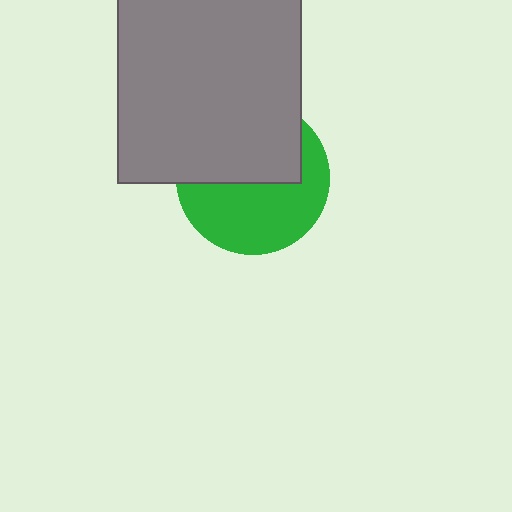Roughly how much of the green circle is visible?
About half of it is visible (roughly 53%).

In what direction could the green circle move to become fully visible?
The green circle could move down. That would shift it out from behind the gray rectangle entirely.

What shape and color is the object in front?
The object in front is a gray rectangle.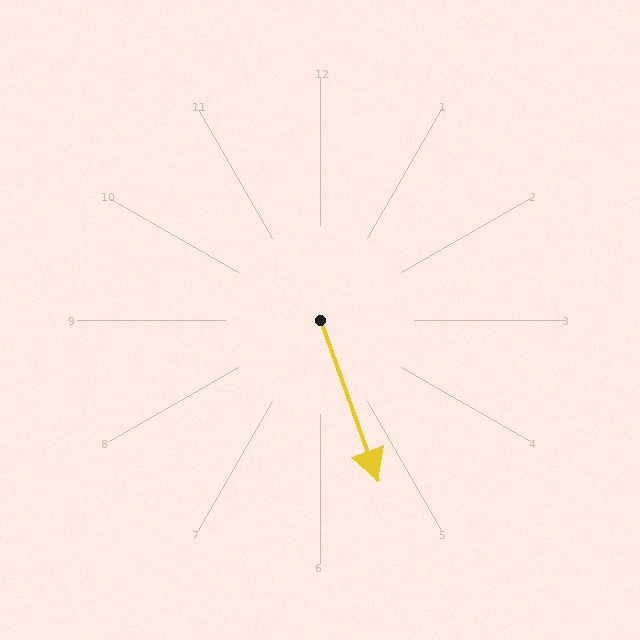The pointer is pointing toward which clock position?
Roughly 5 o'clock.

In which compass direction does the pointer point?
South.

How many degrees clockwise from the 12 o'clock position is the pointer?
Approximately 160 degrees.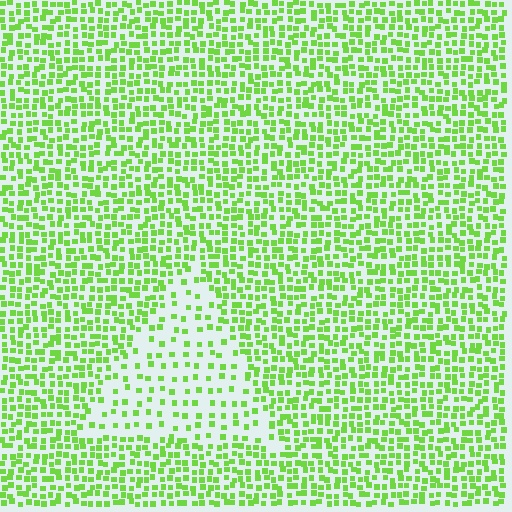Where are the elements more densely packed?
The elements are more densely packed outside the triangle boundary.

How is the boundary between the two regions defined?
The boundary is defined by a change in element density (approximately 2.3x ratio). All elements are the same color, size, and shape.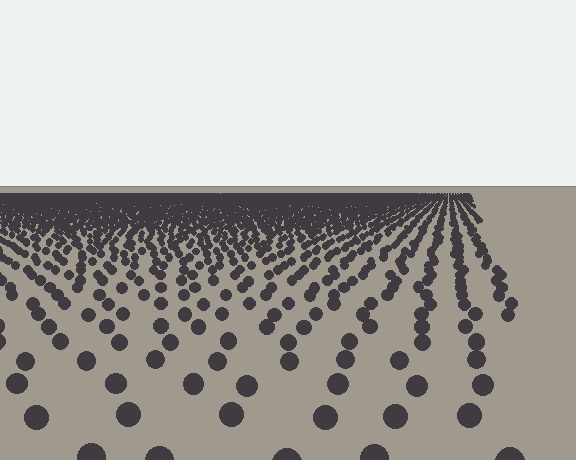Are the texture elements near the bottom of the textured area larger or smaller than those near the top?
Larger. Near the bottom, elements are closer to the viewer and appear at a bigger on-screen size.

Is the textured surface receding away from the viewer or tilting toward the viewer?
The surface is receding away from the viewer. Texture elements get smaller and denser toward the top.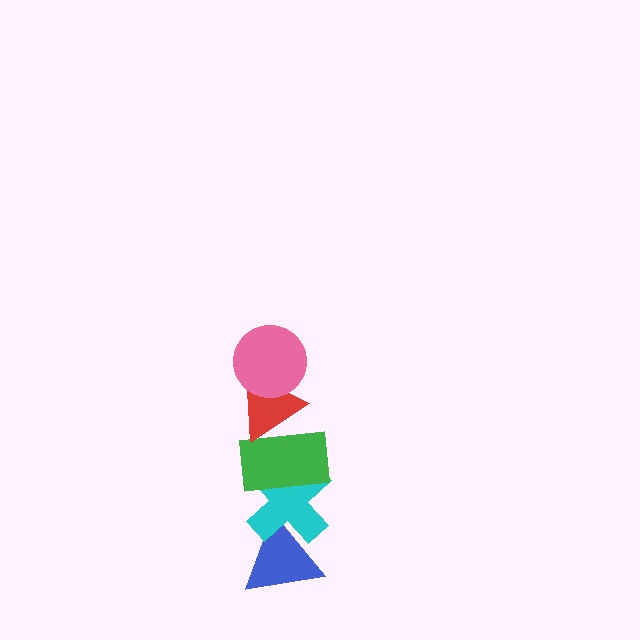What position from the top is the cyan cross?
The cyan cross is 4th from the top.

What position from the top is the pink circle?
The pink circle is 1st from the top.